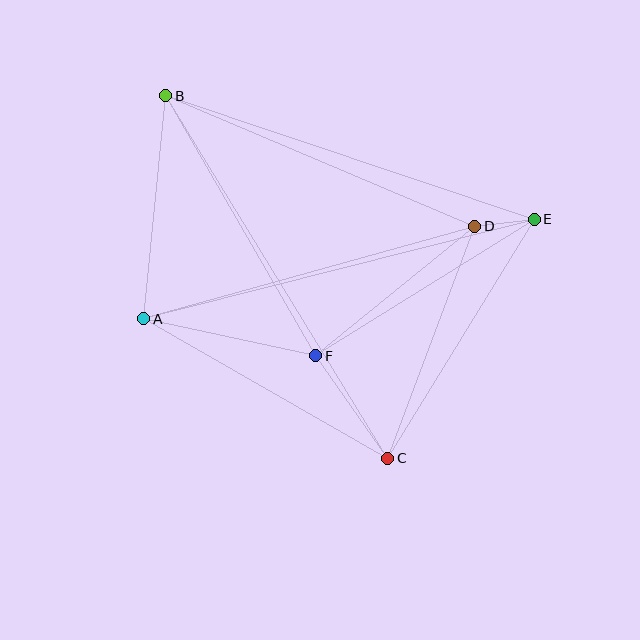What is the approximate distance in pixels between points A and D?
The distance between A and D is approximately 344 pixels.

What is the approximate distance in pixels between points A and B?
The distance between A and B is approximately 224 pixels.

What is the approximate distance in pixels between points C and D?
The distance between C and D is approximately 248 pixels.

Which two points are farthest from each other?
Points B and C are farthest from each other.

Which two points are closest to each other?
Points D and E are closest to each other.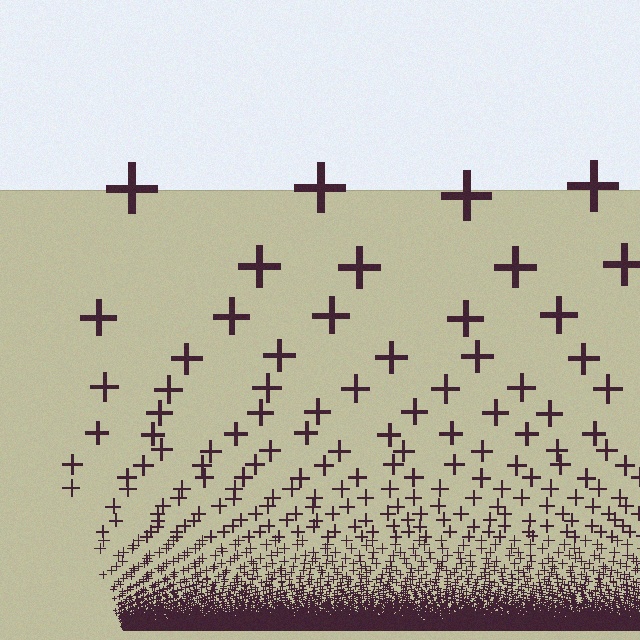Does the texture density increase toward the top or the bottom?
Density increases toward the bottom.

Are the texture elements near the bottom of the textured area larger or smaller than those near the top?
Smaller. The gradient is inverted — elements near the bottom are smaller and denser.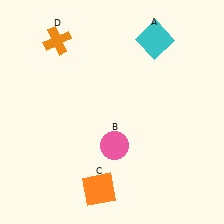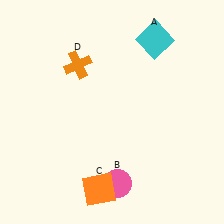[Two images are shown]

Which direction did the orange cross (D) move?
The orange cross (D) moved down.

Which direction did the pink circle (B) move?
The pink circle (B) moved down.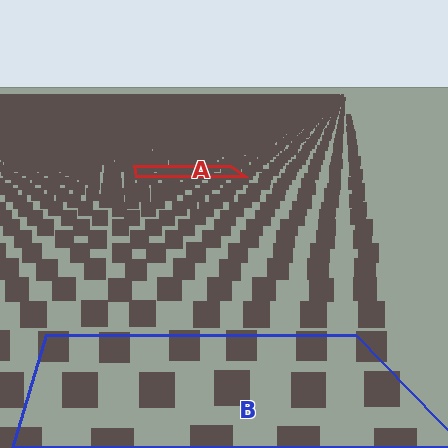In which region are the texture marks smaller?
The texture marks are smaller in region A, because it is farther away.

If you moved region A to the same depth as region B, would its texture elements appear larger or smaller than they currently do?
They would appear larger. At a closer depth, the same texture elements are projected at a bigger on-screen size.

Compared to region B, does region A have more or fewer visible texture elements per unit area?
Region A has more texture elements per unit area — they are packed more densely because it is farther away.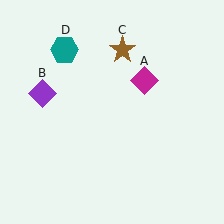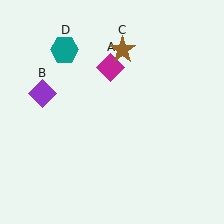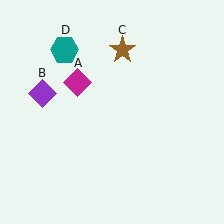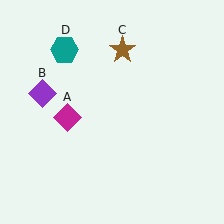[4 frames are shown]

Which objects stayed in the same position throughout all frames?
Purple diamond (object B) and brown star (object C) and teal hexagon (object D) remained stationary.